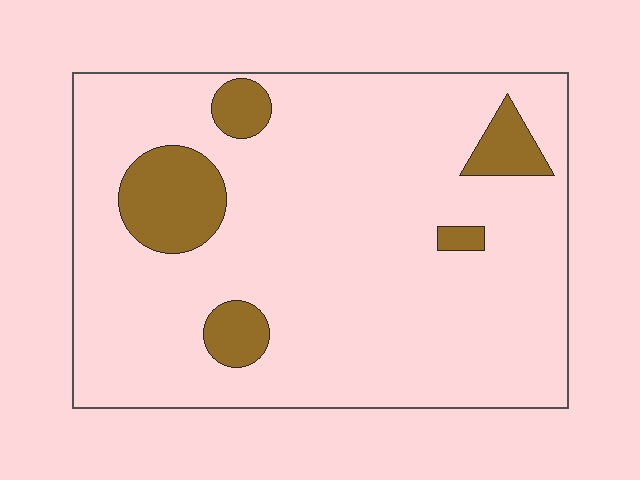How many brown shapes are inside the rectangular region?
5.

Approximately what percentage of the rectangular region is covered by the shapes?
Approximately 15%.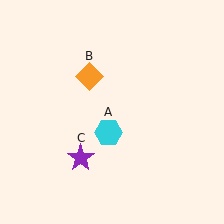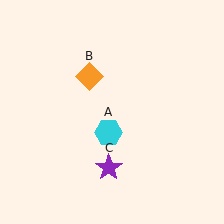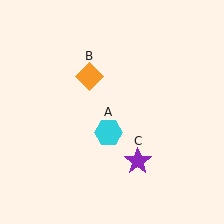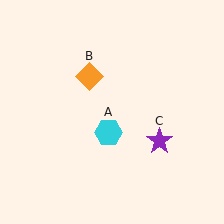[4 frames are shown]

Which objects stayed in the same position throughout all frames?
Cyan hexagon (object A) and orange diamond (object B) remained stationary.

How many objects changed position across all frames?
1 object changed position: purple star (object C).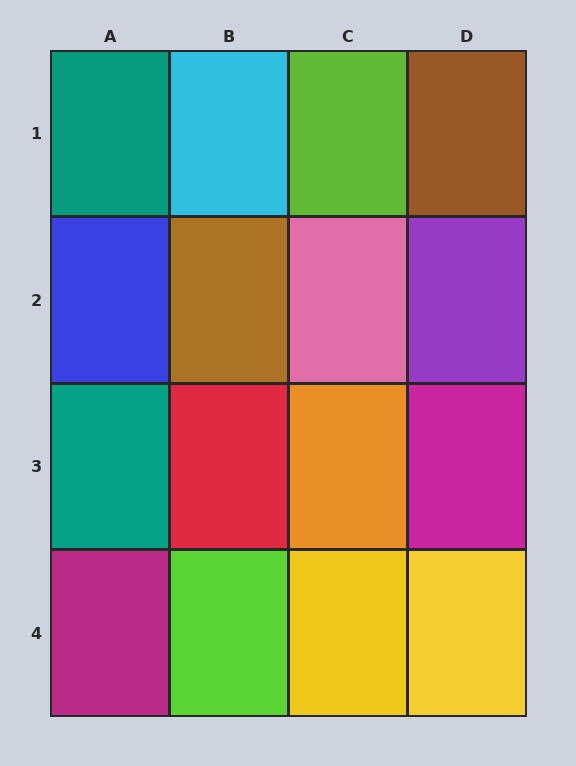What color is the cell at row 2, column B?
Brown.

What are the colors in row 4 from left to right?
Magenta, lime, yellow, yellow.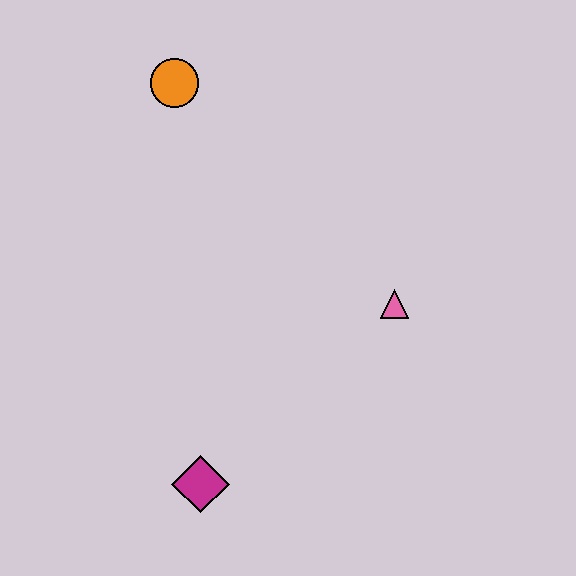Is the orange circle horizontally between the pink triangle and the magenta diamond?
No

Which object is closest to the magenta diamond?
The pink triangle is closest to the magenta diamond.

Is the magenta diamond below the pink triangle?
Yes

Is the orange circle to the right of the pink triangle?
No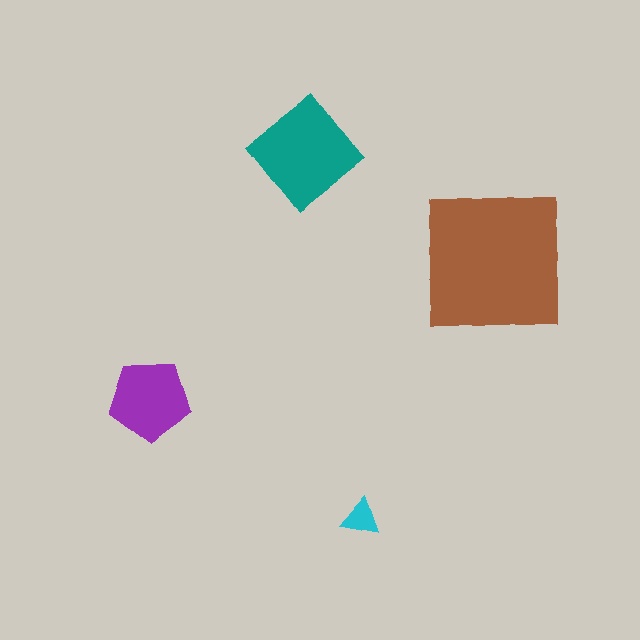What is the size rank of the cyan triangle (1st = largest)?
4th.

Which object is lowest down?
The cyan triangle is bottommost.